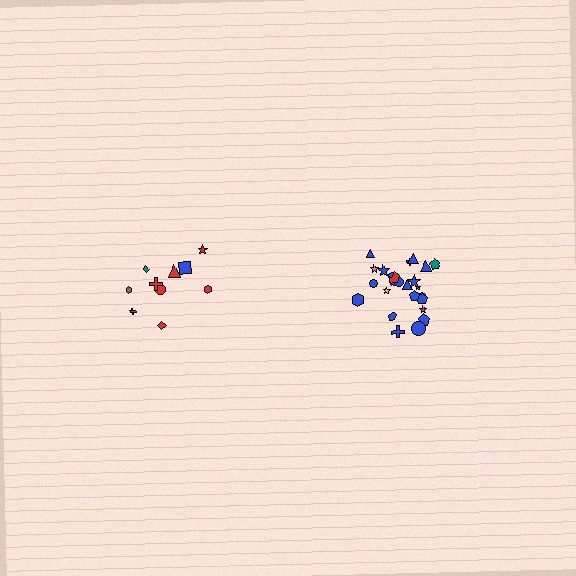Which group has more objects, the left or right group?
The right group.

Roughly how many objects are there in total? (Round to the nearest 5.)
Roughly 35 objects in total.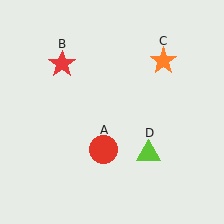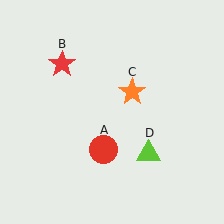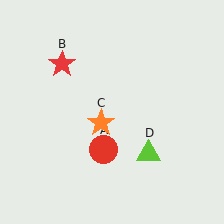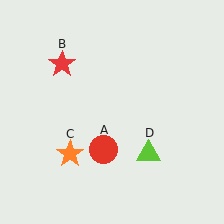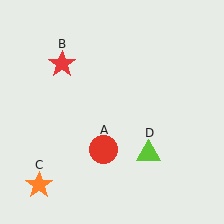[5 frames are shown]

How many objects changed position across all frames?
1 object changed position: orange star (object C).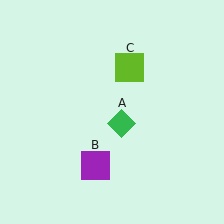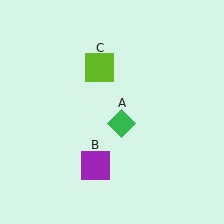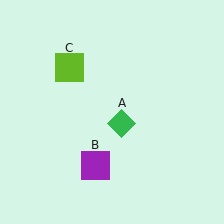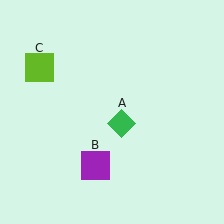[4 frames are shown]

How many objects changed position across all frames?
1 object changed position: lime square (object C).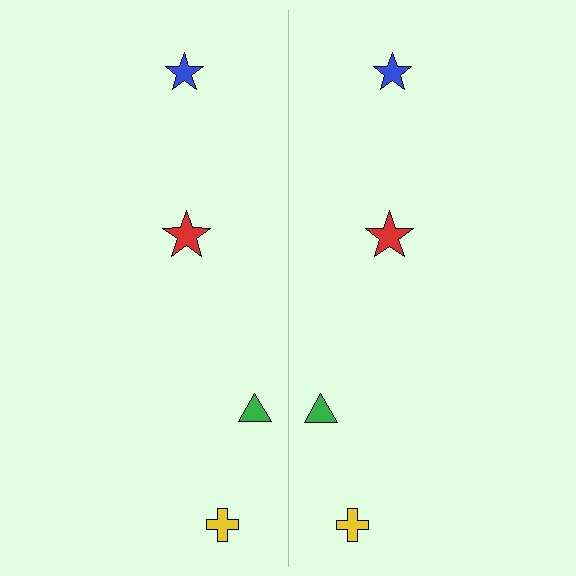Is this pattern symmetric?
Yes, this pattern has bilateral (reflection) symmetry.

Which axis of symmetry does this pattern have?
The pattern has a vertical axis of symmetry running through the center of the image.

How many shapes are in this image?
There are 8 shapes in this image.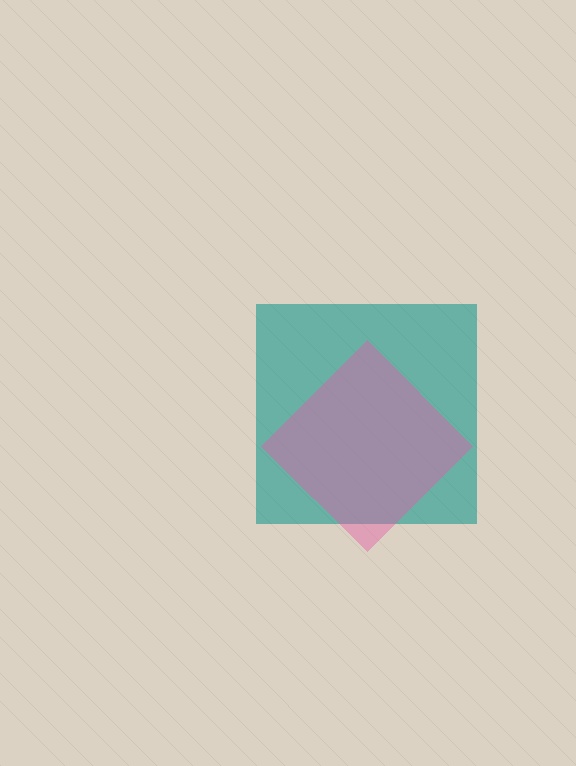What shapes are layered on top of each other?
The layered shapes are: a teal square, a pink diamond.